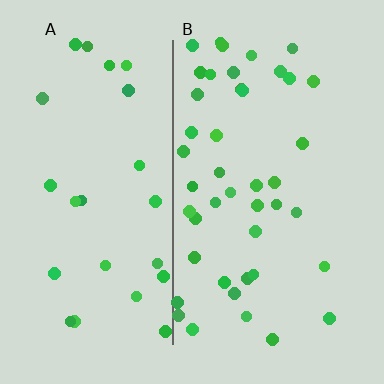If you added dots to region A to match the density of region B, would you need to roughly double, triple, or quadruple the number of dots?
Approximately double.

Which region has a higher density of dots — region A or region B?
B (the right).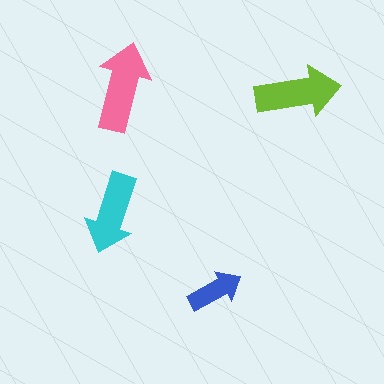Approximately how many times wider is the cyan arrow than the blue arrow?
About 1.5 times wider.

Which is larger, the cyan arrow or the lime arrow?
The lime one.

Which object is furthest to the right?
The lime arrow is rightmost.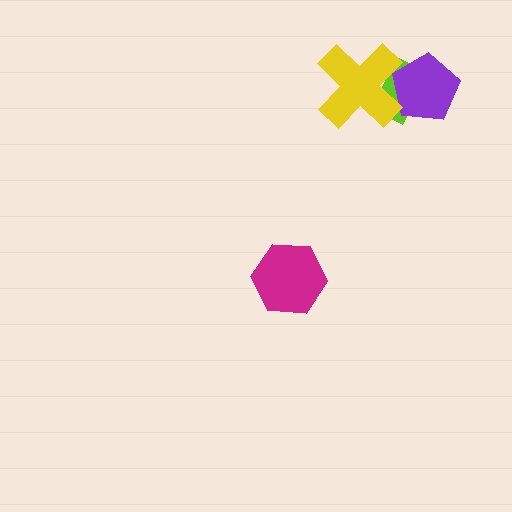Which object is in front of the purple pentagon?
The yellow cross is in front of the purple pentagon.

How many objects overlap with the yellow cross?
2 objects overlap with the yellow cross.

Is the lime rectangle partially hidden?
Yes, it is partially covered by another shape.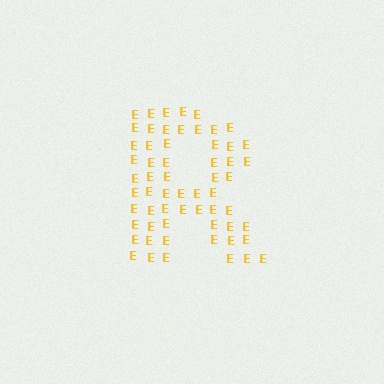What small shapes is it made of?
It is made of small letter E's.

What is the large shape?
The large shape is the letter R.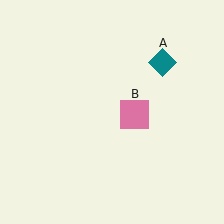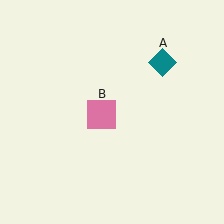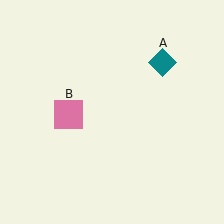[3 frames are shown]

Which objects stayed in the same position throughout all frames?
Teal diamond (object A) remained stationary.